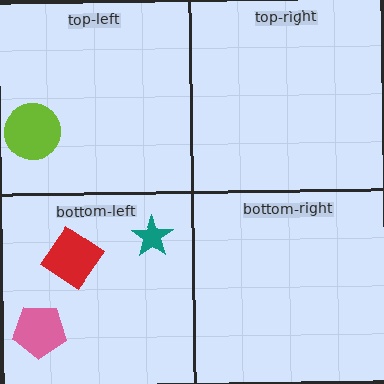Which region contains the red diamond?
The bottom-left region.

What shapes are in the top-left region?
The lime circle.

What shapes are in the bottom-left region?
The red diamond, the pink pentagon, the teal star.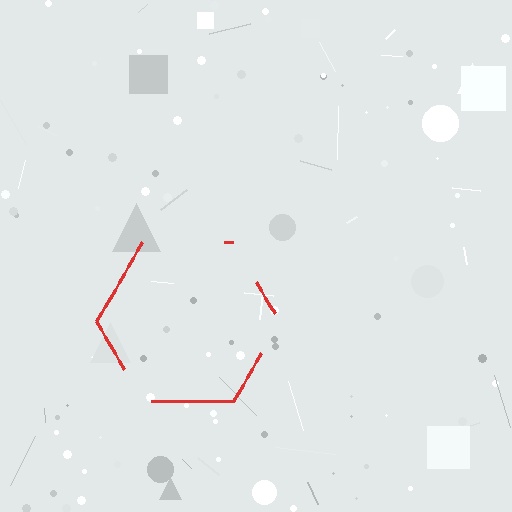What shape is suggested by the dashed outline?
The dashed outline suggests a hexagon.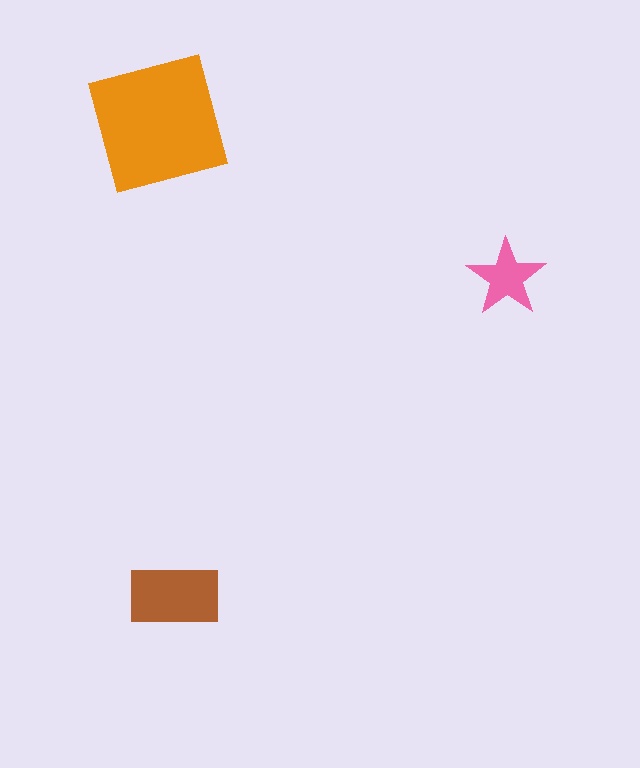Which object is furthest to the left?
The orange square is leftmost.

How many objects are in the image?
There are 3 objects in the image.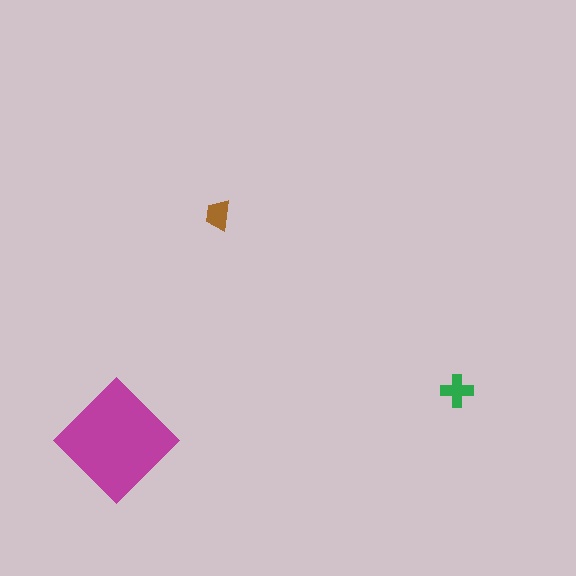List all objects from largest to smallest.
The magenta diamond, the green cross, the brown trapezoid.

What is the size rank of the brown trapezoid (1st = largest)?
3rd.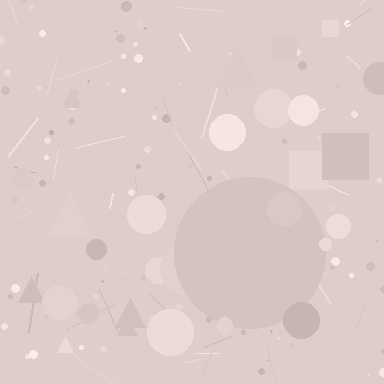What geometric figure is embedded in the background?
A circle is embedded in the background.